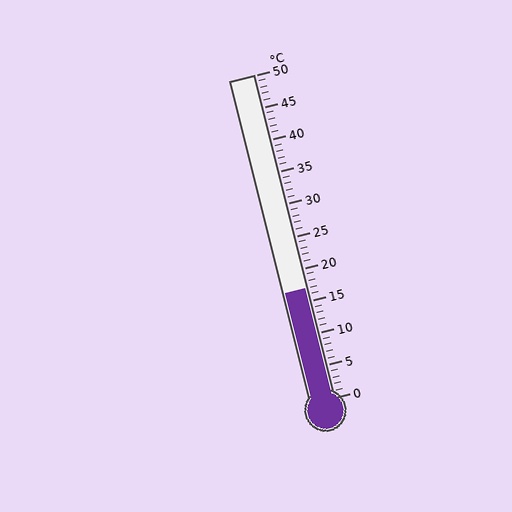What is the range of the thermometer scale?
The thermometer scale ranges from 0°C to 50°C.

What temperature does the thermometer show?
The thermometer shows approximately 17°C.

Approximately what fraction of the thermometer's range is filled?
The thermometer is filled to approximately 35% of its range.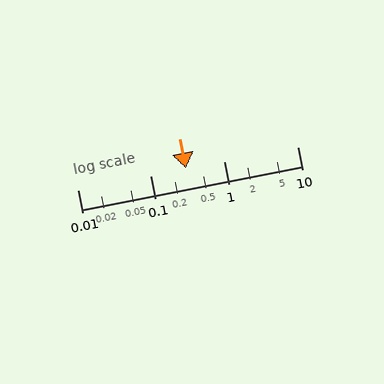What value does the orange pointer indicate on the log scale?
The pointer indicates approximately 0.3.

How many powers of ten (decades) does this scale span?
The scale spans 3 decades, from 0.01 to 10.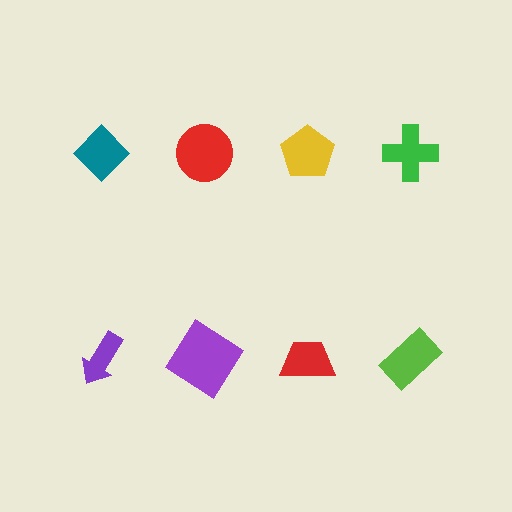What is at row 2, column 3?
A red trapezoid.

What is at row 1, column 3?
A yellow pentagon.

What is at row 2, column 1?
A purple arrow.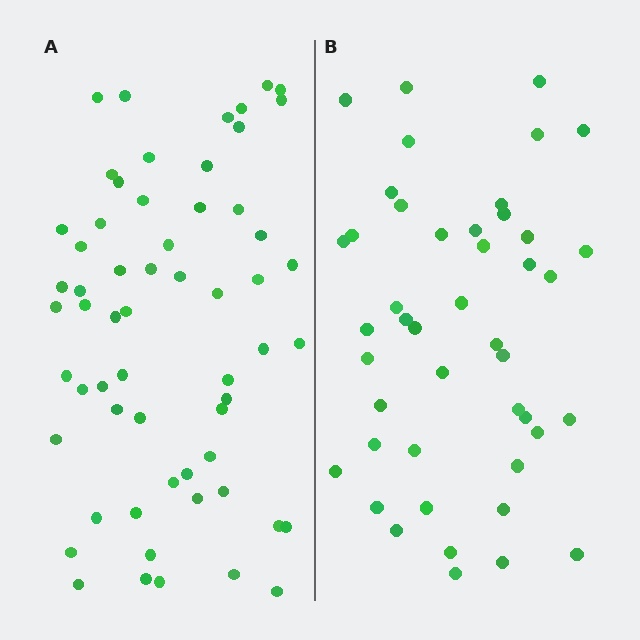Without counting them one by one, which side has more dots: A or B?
Region A (the left region) has more dots.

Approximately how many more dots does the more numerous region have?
Region A has approximately 15 more dots than region B.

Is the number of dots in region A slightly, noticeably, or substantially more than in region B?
Region A has noticeably more, but not dramatically so. The ratio is roughly 1.3 to 1.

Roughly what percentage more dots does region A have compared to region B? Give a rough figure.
About 35% more.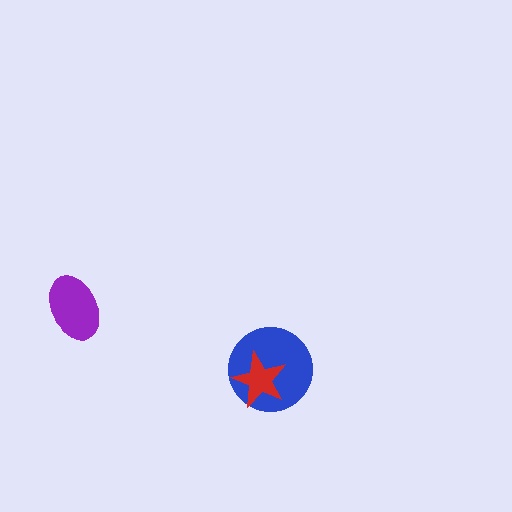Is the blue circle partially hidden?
Yes, it is partially covered by another shape.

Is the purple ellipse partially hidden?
No, no other shape covers it.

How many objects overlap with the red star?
1 object overlaps with the red star.